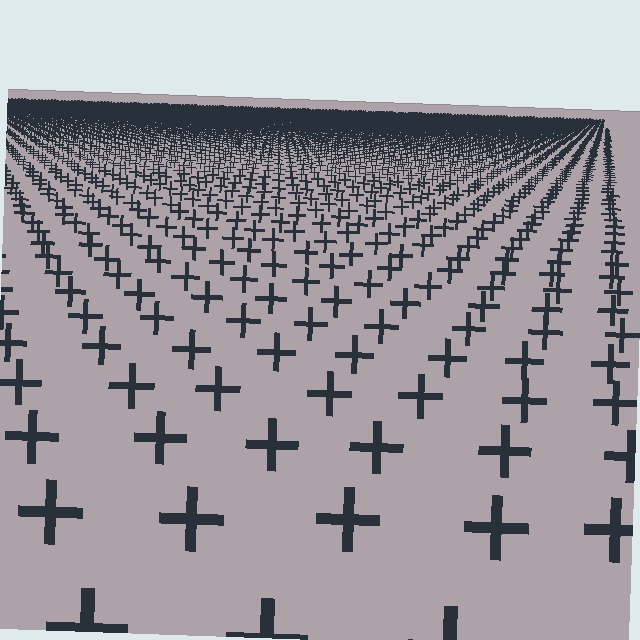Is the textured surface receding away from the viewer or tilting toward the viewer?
The surface is receding away from the viewer. Texture elements get smaller and denser toward the top.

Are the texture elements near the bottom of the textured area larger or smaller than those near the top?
Larger. Near the bottom, elements are closer to the viewer and appear at a bigger on-screen size.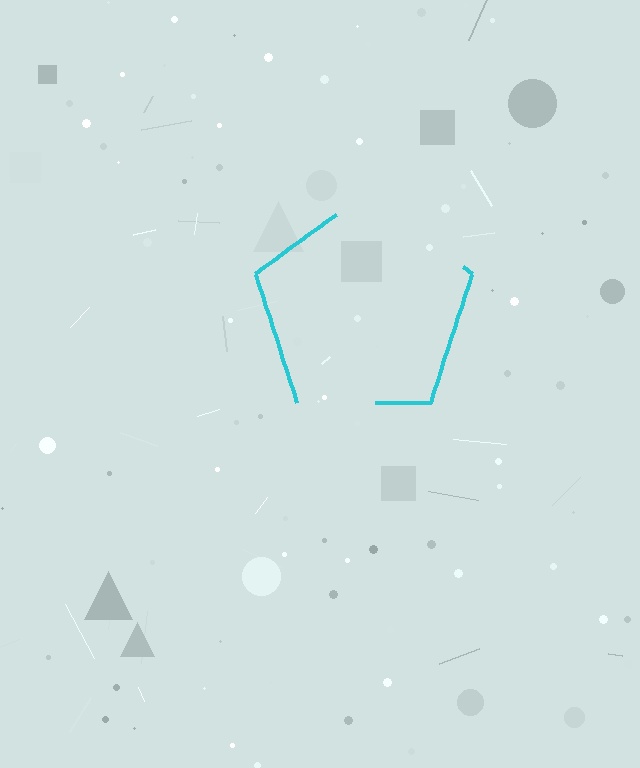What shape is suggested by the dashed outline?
The dashed outline suggests a pentagon.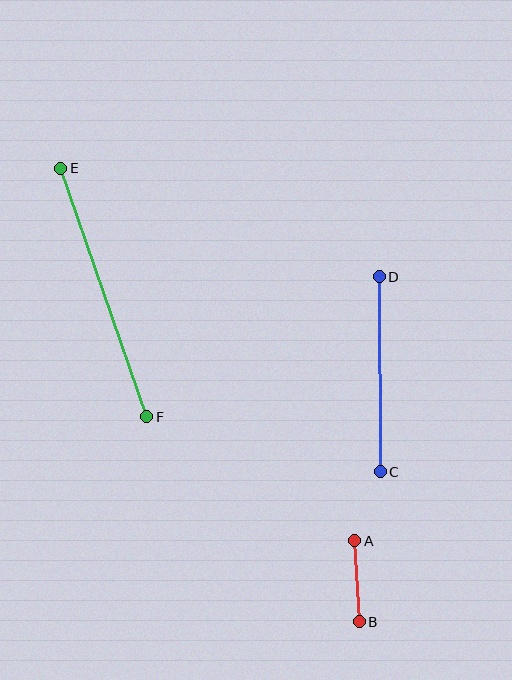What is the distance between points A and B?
The distance is approximately 81 pixels.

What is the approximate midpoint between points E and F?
The midpoint is at approximately (104, 293) pixels.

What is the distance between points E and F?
The distance is approximately 263 pixels.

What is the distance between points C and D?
The distance is approximately 195 pixels.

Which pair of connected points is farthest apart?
Points E and F are farthest apart.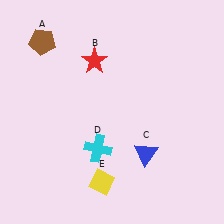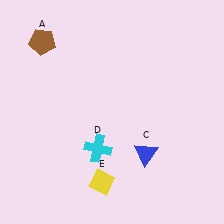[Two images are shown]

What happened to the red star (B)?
The red star (B) was removed in Image 2. It was in the top-left area of Image 1.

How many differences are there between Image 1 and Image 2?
There is 1 difference between the two images.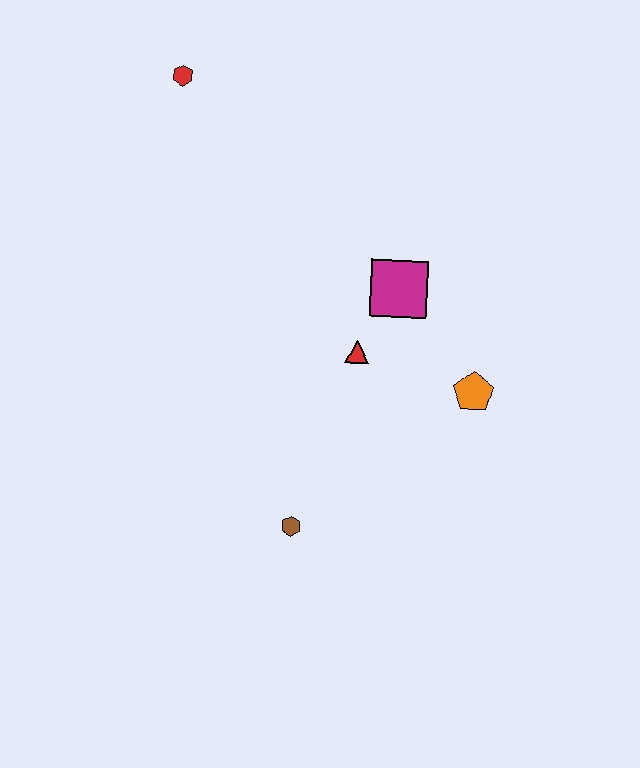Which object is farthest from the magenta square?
The red hexagon is farthest from the magenta square.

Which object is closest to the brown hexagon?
The red triangle is closest to the brown hexagon.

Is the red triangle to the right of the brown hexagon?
Yes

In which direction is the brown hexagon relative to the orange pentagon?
The brown hexagon is to the left of the orange pentagon.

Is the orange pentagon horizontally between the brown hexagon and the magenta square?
No